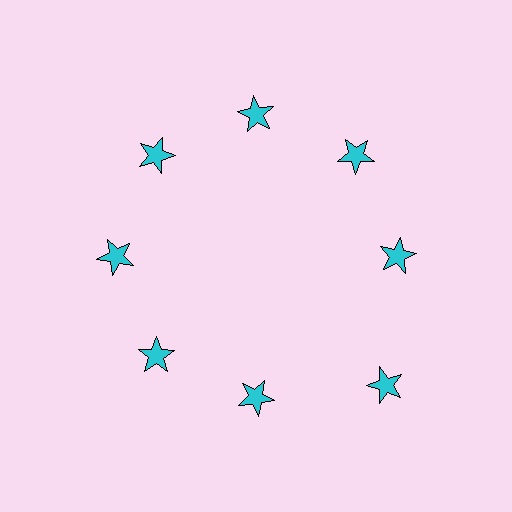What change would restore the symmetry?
The symmetry would be restored by moving it inward, back onto the ring so that all 8 stars sit at equal angles and equal distance from the center.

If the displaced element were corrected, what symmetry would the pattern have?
It would have 8-fold rotational symmetry — the pattern would map onto itself every 45 degrees.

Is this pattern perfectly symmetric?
No. The 8 cyan stars are arranged in a ring, but one element near the 4 o'clock position is pushed outward from the center, breaking the 8-fold rotational symmetry.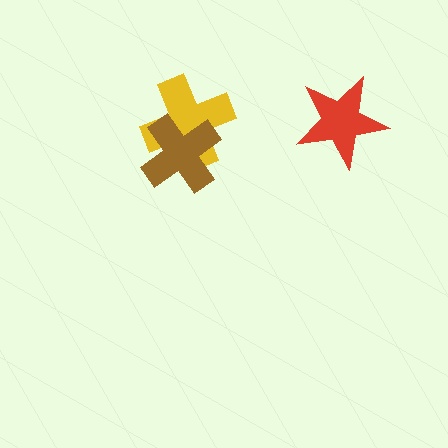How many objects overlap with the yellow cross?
1 object overlaps with the yellow cross.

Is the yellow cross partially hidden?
Yes, it is partially covered by another shape.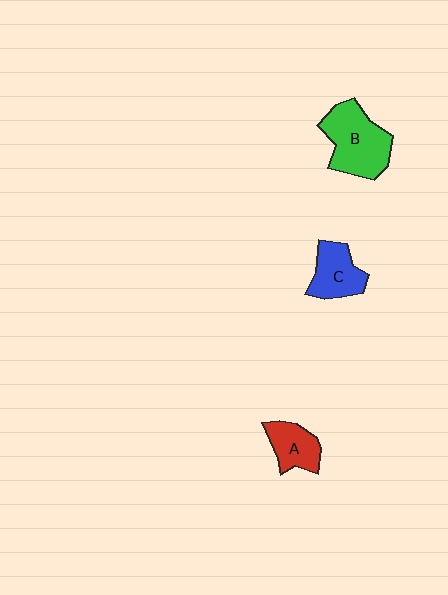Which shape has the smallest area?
Shape A (red).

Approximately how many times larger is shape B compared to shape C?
Approximately 1.6 times.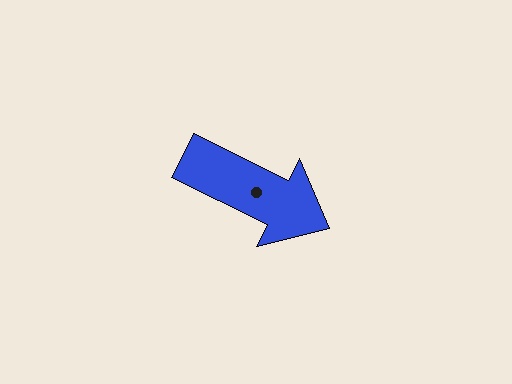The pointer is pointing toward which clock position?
Roughly 4 o'clock.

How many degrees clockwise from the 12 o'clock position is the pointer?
Approximately 116 degrees.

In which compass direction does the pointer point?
Southeast.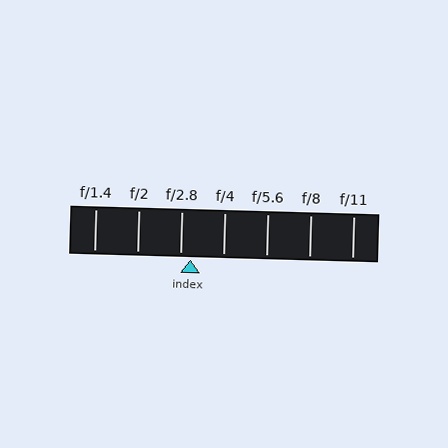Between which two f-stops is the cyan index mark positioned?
The index mark is between f/2.8 and f/4.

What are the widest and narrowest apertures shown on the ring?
The widest aperture shown is f/1.4 and the narrowest is f/11.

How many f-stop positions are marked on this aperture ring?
There are 7 f-stop positions marked.